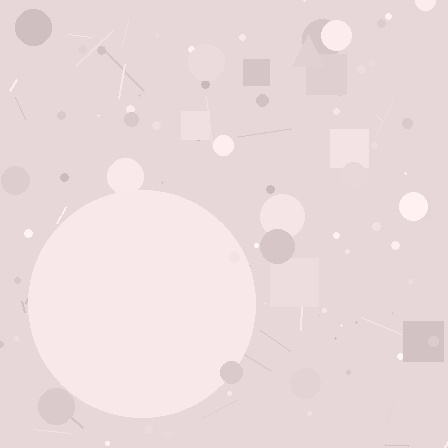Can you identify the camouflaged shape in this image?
The camouflaged shape is a circle.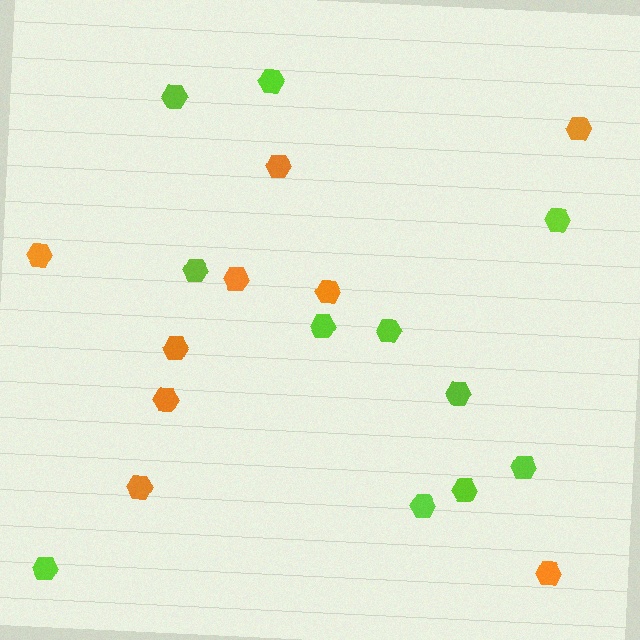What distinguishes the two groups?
There are 2 groups: one group of lime hexagons (11) and one group of orange hexagons (9).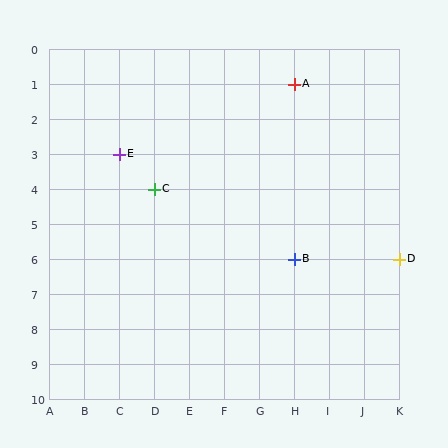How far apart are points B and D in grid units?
Points B and D are 3 columns apart.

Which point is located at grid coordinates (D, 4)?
Point C is at (D, 4).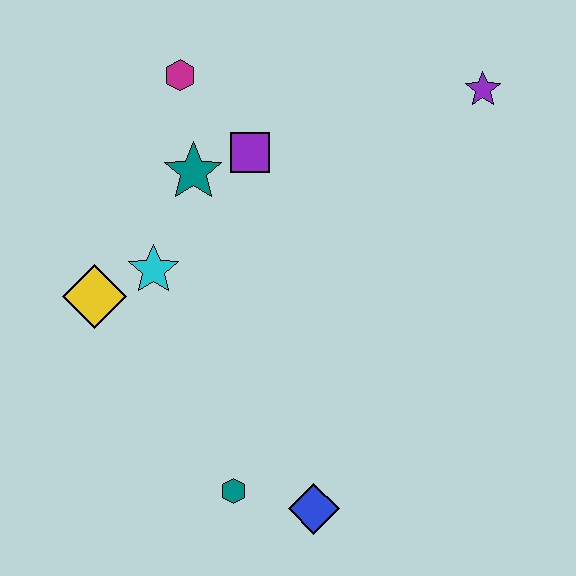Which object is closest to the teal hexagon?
The blue diamond is closest to the teal hexagon.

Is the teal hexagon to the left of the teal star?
No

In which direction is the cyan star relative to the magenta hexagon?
The cyan star is below the magenta hexagon.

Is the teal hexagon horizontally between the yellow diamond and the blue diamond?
Yes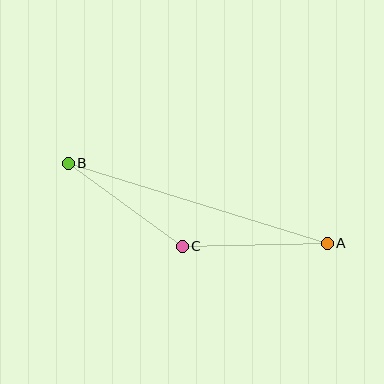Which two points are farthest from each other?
Points A and B are farthest from each other.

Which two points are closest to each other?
Points B and C are closest to each other.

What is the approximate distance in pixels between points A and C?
The distance between A and C is approximately 145 pixels.